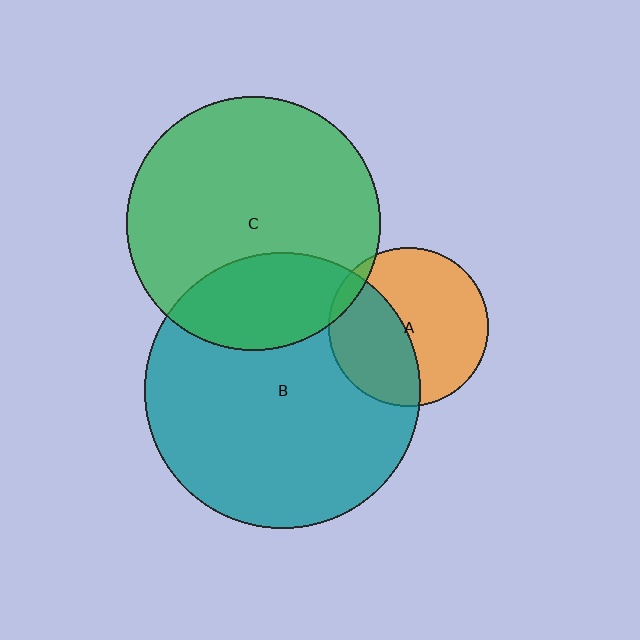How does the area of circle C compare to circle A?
Approximately 2.5 times.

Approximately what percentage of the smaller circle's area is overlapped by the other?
Approximately 5%.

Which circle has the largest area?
Circle B (teal).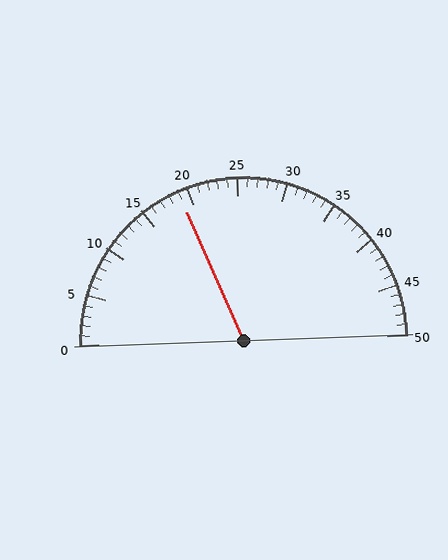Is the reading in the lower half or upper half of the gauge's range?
The reading is in the lower half of the range (0 to 50).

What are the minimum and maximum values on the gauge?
The gauge ranges from 0 to 50.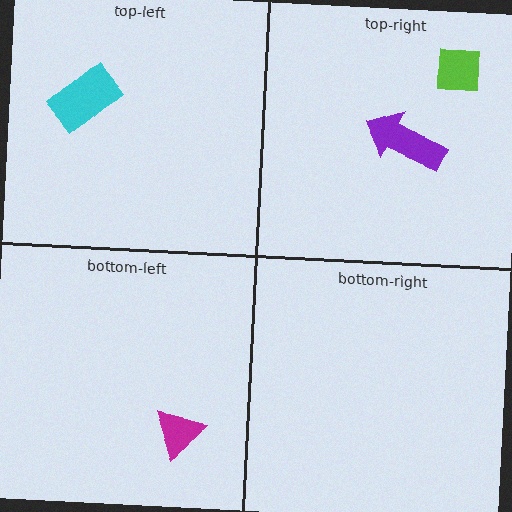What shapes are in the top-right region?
The lime square, the purple arrow.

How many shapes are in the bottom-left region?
1.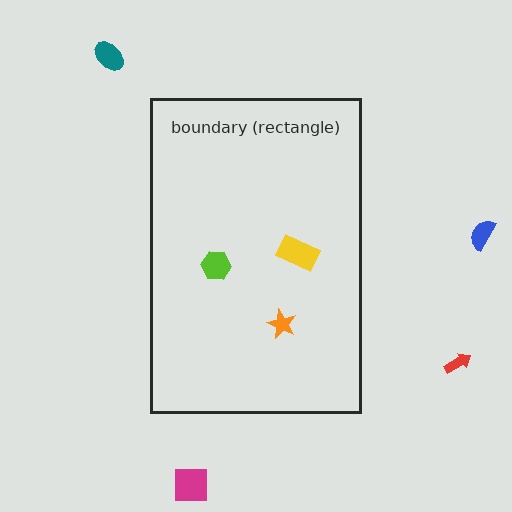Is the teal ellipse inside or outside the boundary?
Outside.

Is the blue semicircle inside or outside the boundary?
Outside.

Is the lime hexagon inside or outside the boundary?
Inside.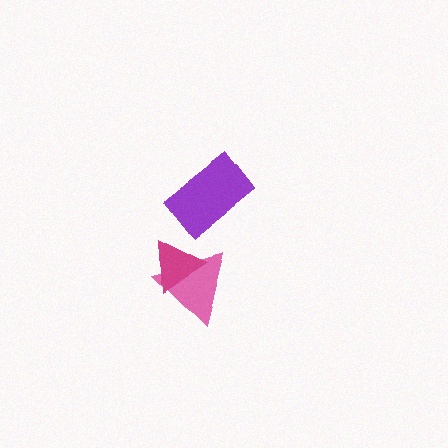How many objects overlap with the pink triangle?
1 object overlaps with the pink triangle.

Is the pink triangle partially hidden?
Yes, it is partially covered by another shape.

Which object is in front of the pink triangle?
The magenta triangle is in front of the pink triangle.